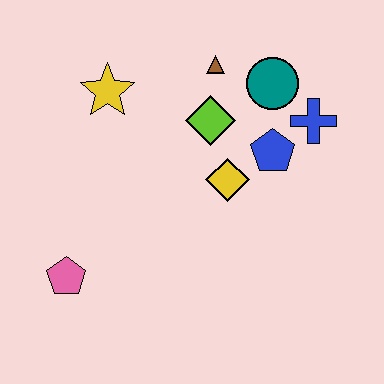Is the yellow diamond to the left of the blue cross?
Yes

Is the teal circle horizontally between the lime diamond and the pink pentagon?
No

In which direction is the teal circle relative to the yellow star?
The teal circle is to the right of the yellow star.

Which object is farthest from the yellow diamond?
The pink pentagon is farthest from the yellow diamond.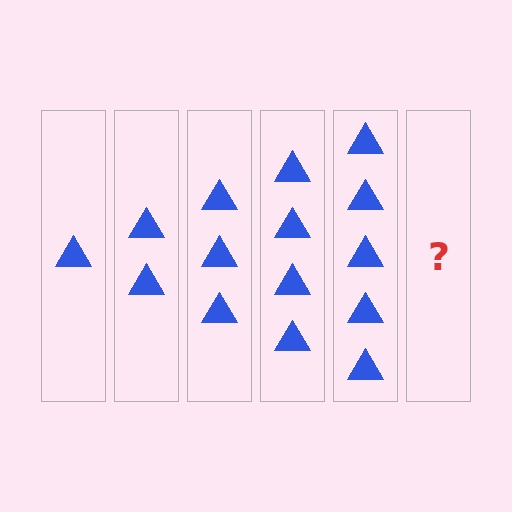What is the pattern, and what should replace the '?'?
The pattern is that each step adds one more triangle. The '?' should be 6 triangles.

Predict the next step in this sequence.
The next step is 6 triangles.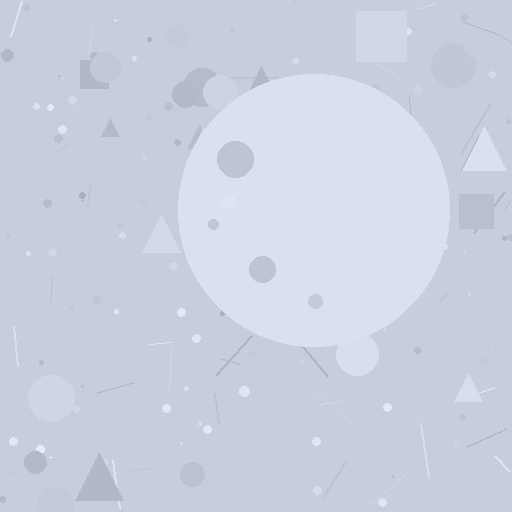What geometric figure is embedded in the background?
A circle is embedded in the background.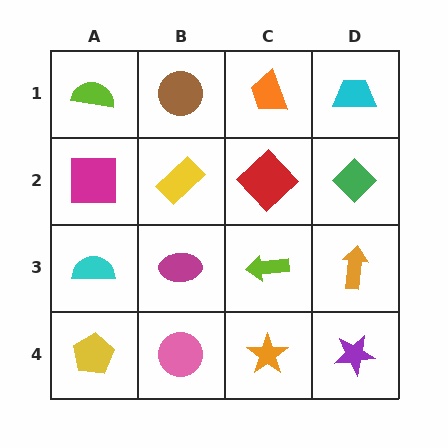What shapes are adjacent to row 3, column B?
A yellow rectangle (row 2, column B), a pink circle (row 4, column B), a cyan semicircle (row 3, column A), a lime arrow (row 3, column C).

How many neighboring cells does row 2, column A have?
3.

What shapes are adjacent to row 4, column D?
An orange arrow (row 3, column D), an orange star (row 4, column C).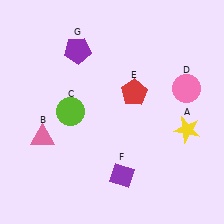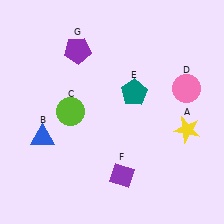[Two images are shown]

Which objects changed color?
B changed from pink to blue. E changed from red to teal.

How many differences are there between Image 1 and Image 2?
There are 2 differences between the two images.